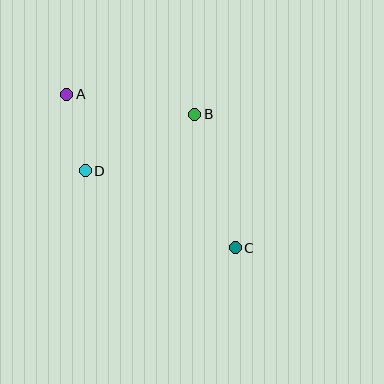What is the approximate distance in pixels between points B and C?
The distance between B and C is approximately 139 pixels.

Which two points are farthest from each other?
Points A and C are farthest from each other.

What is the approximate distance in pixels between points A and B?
The distance between A and B is approximately 129 pixels.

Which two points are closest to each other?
Points A and D are closest to each other.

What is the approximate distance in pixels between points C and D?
The distance between C and D is approximately 168 pixels.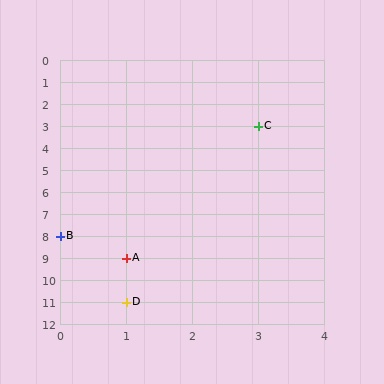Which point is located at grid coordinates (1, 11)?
Point D is at (1, 11).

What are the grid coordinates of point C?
Point C is at grid coordinates (3, 3).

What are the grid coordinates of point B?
Point B is at grid coordinates (0, 8).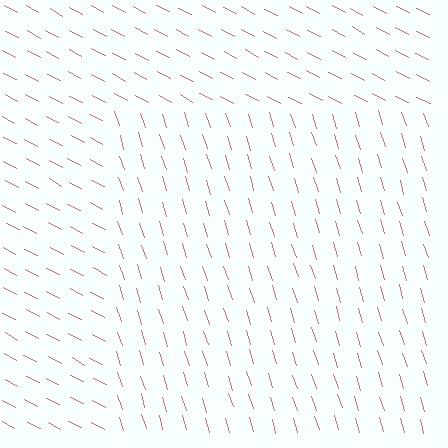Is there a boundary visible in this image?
Yes, there is a texture boundary formed by a change in line orientation.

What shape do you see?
I see a rectangle.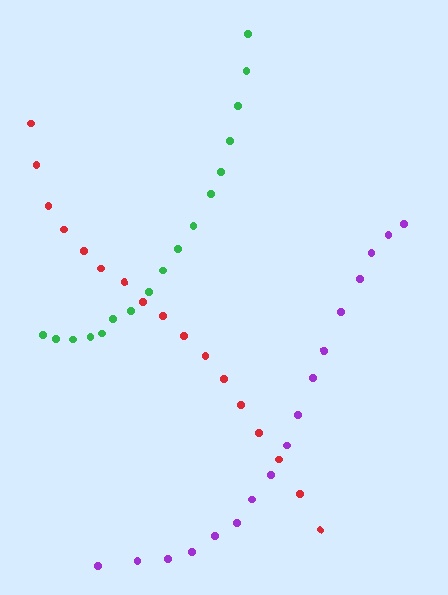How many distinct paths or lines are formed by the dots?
There are 3 distinct paths.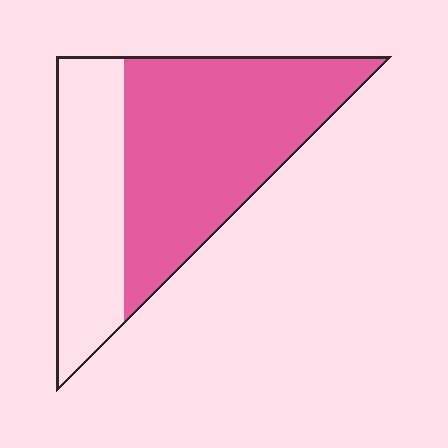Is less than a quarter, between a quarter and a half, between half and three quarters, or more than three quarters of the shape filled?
Between half and three quarters.